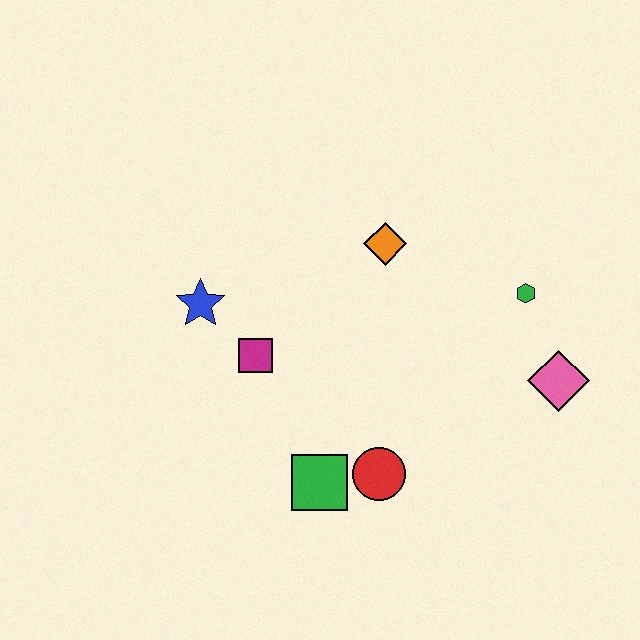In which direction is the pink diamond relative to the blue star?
The pink diamond is to the right of the blue star.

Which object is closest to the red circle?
The green square is closest to the red circle.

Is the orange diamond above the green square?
Yes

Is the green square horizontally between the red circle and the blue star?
Yes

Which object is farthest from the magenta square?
The pink diamond is farthest from the magenta square.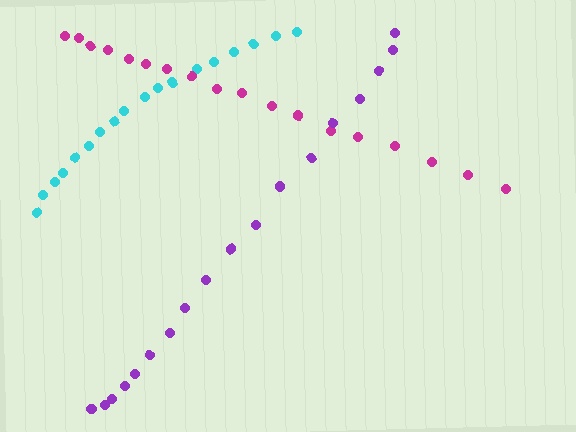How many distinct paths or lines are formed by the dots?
There are 3 distinct paths.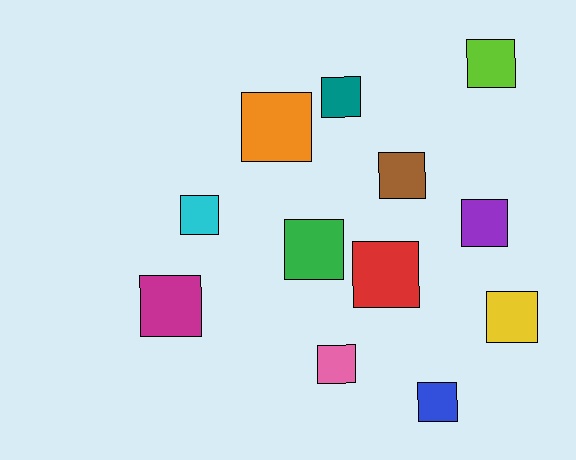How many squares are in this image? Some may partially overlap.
There are 12 squares.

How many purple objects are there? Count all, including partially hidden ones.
There is 1 purple object.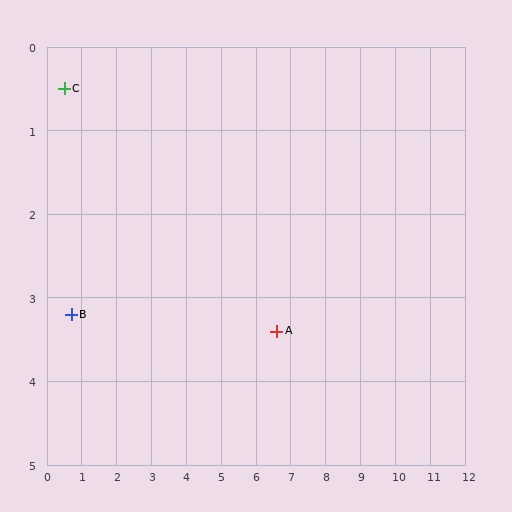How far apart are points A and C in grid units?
Points A and C are about 6.8 grid units apart.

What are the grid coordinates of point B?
Point B is at approximately (0.7, 3.2).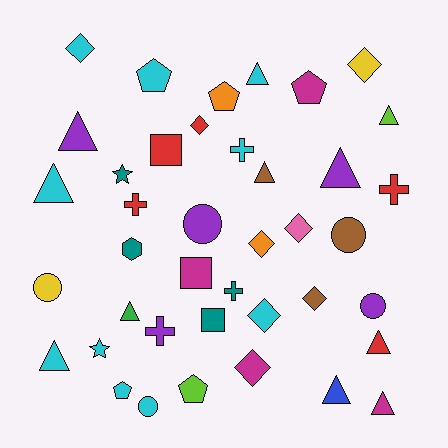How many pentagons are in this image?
There are 5 pentagons.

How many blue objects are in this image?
There is 1 blue object.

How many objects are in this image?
There are 40 objects.